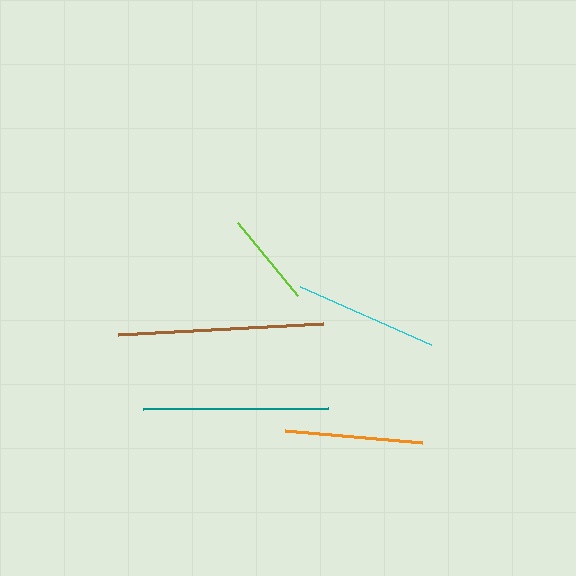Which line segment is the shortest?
The lime line is the shortest at approximately 95 pixels.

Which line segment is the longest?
The brown line is the longest at approximately 205 pixels.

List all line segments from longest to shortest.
From longest to shortest: brown, teal, cyan, orange, lime.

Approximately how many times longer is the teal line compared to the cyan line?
The teal line is approximately 1.3 times the length of the cyan line.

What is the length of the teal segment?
The teal segment is approximately 184 pixels long.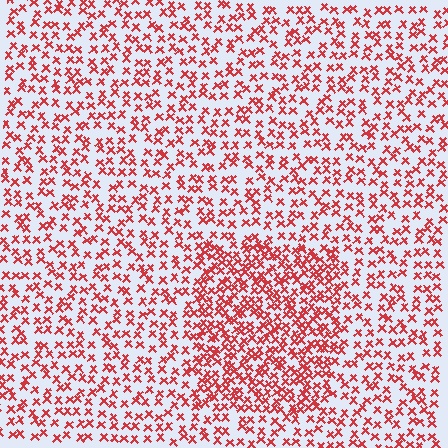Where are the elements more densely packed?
The elements are more densely packed inside the rectangle boundary.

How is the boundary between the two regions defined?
The boundary is defined by a change in element density (approximately 1.9x ratio). All elements are the same color, size, and shape.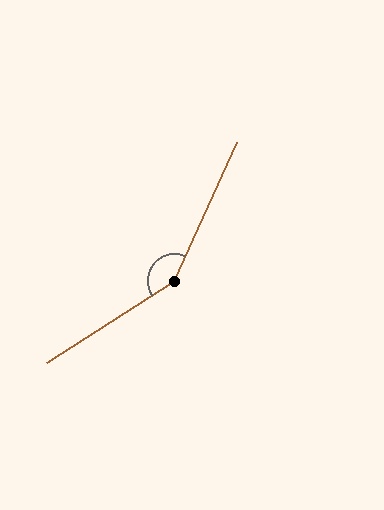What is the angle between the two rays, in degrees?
Approximately 147 degrees.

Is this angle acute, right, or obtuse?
It is obtuse.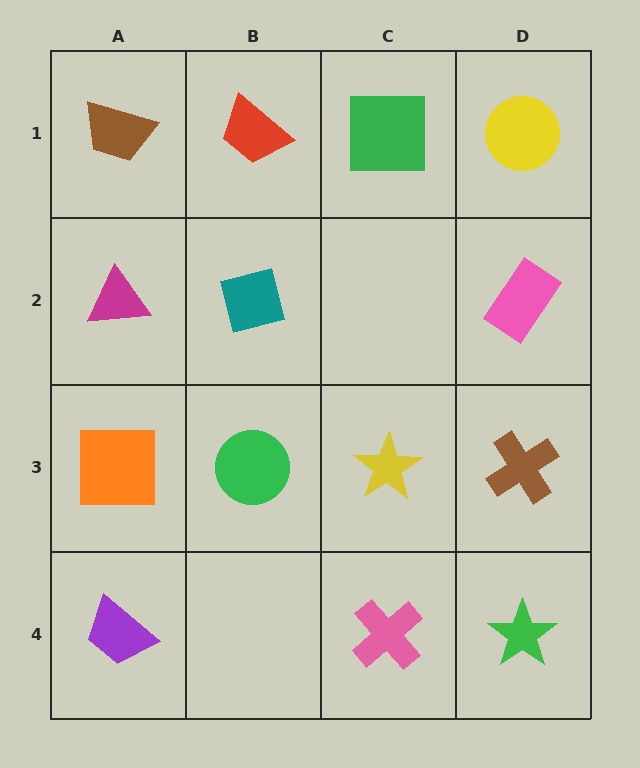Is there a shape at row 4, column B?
No, that cell is empty.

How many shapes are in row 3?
4 shapes.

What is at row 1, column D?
A yellow circle.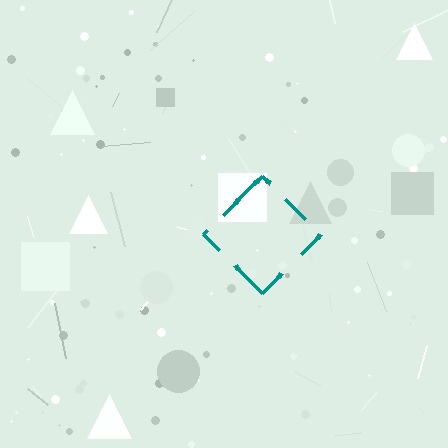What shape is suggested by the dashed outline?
The dashed outline suggests a diamond.